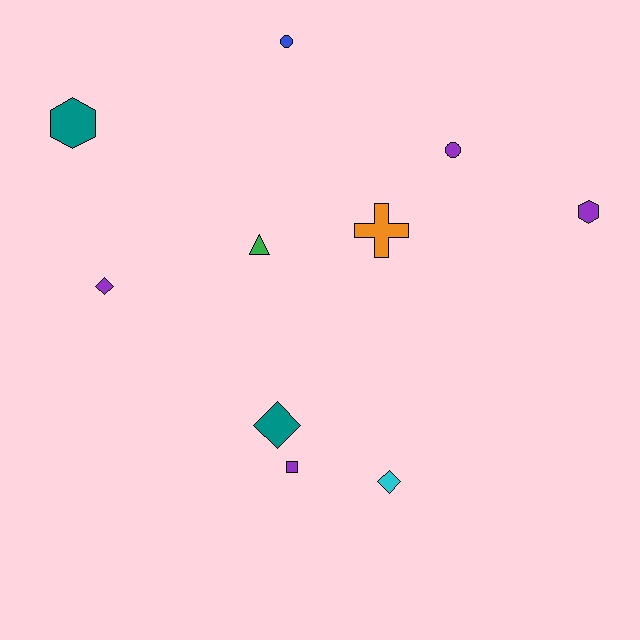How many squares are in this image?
There is 1 square.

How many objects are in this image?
There are 10 objects.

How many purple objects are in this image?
There are 4 purple objects.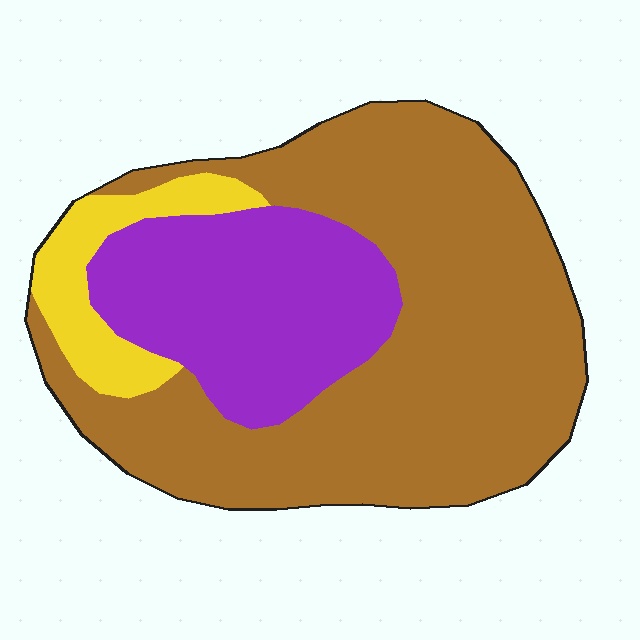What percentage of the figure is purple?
Purple covers around 25% of the figure.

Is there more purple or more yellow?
Purple.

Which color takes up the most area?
Brown, at roughly 65%.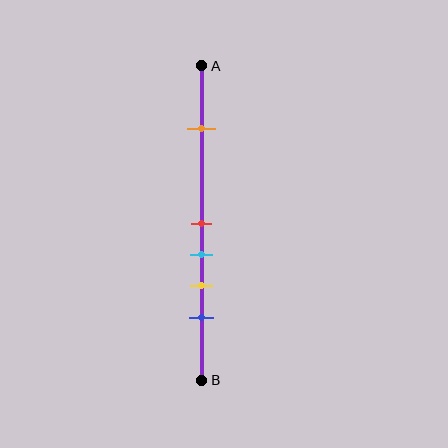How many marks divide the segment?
There are 5 marks dividing the segment.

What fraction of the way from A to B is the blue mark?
The blue mark is approximately 80% (0.8) of the way from A to B.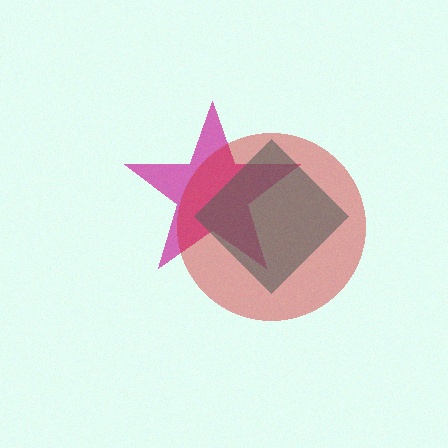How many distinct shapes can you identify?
There are 3 distinct shapes: a magenta star, a teal diamond, a red circle.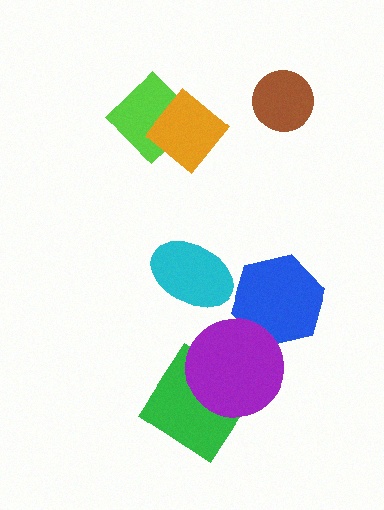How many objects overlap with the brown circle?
0 objects overlap with the brown circle.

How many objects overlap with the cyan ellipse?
0 objects overlap with the cyan ellipse.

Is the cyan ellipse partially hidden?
No, no other shape covers it.